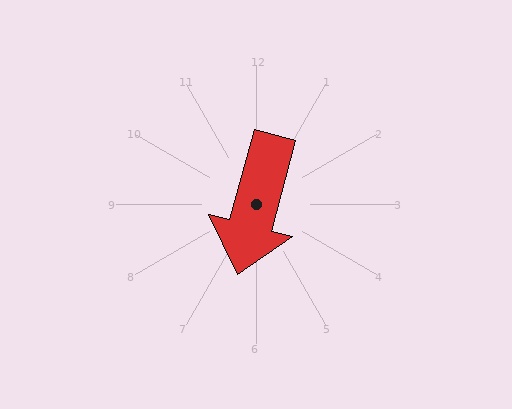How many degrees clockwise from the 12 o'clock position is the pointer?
Approximately 195 degrees.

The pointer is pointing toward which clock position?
Roughly 7 o'clock.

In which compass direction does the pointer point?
South.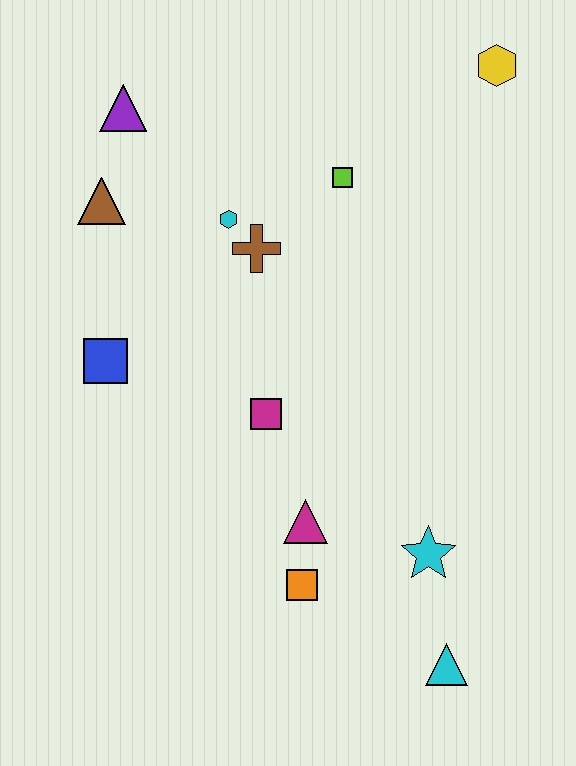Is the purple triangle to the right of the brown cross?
No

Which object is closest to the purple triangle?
The brown triangle is closest to the purple triangle.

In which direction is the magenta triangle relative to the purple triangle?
The magenta triangle is below the purple triangle.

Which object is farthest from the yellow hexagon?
The cyan triangle is farthest from the yellow hexagon.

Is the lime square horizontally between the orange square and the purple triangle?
No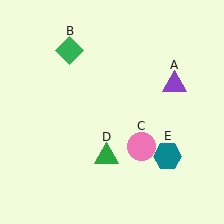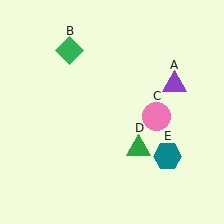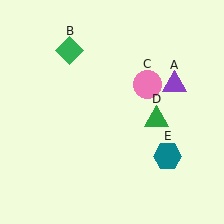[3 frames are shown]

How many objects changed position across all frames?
2 objects changed position: pink circle (object C), green triangle (object D).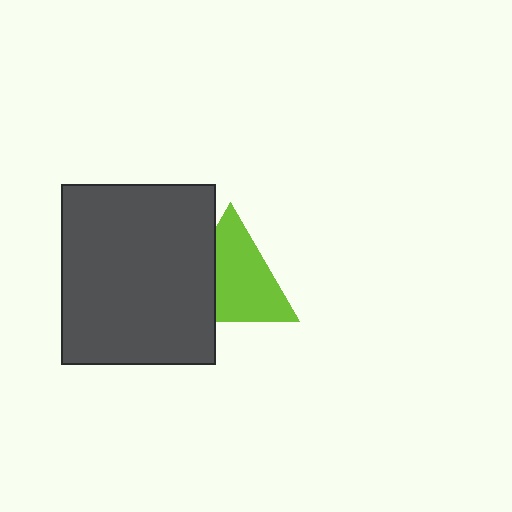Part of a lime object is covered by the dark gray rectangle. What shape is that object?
It is a triangle.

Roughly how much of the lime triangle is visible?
Most of it is visible (roughly 70%).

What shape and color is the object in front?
The object in front is a dark gray rectangle.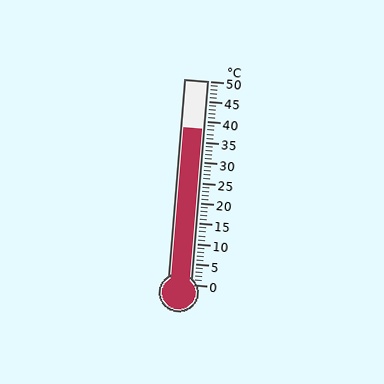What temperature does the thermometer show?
The thermometer shows approximately 38°C.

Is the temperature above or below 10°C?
The temperature is above 10°C.